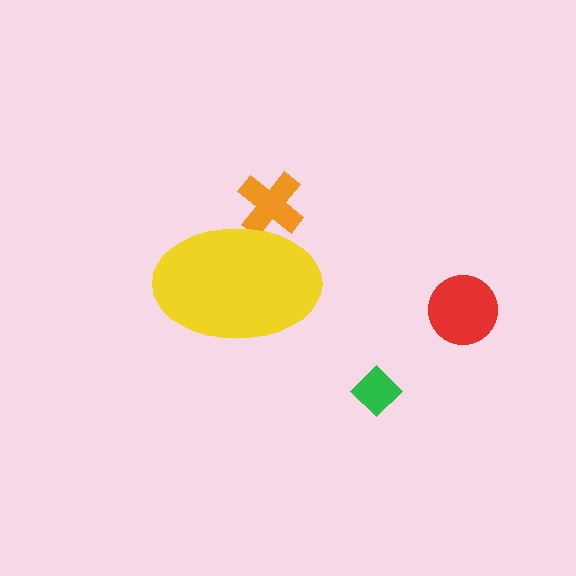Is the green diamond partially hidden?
No, the green diamond is fully visible.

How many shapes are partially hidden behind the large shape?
1 shape is partially hidden.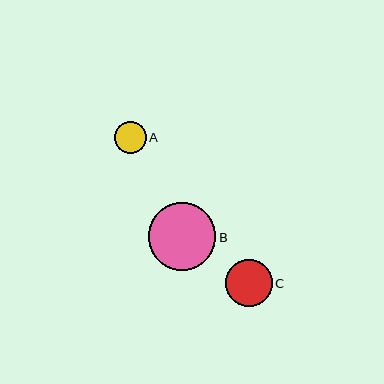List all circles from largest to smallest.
From largest to smallest: B, C, A.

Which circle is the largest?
Circle B is the largest with a size of approximately 67 pixels.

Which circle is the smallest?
Circle A is the smallest with a size of approximately 32 pixels.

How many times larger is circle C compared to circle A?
Circle C is approximately 1.5 times the size of circle A.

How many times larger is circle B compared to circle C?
Circle B is approximately 1.4 times the size of circle C.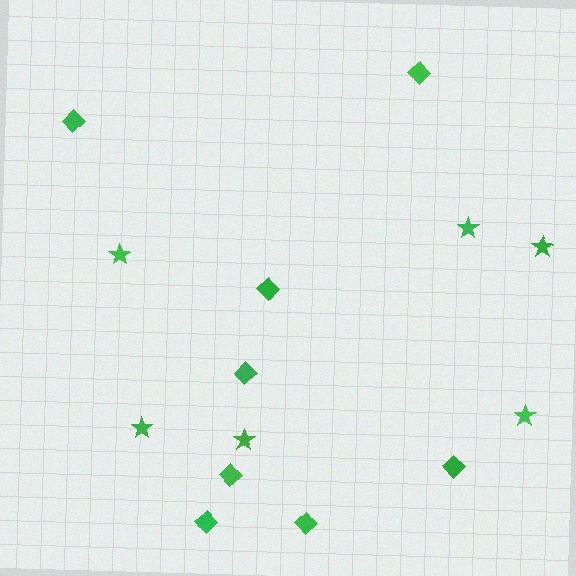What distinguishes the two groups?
There are 2 groups: one group of diamonds (8) and one group of stars (6).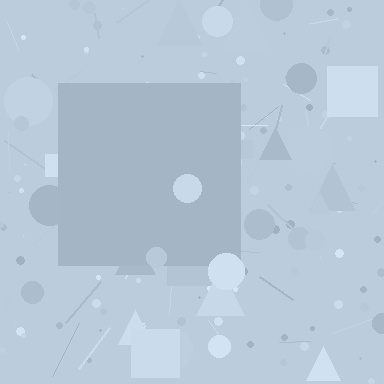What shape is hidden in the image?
A square is hidden in the image.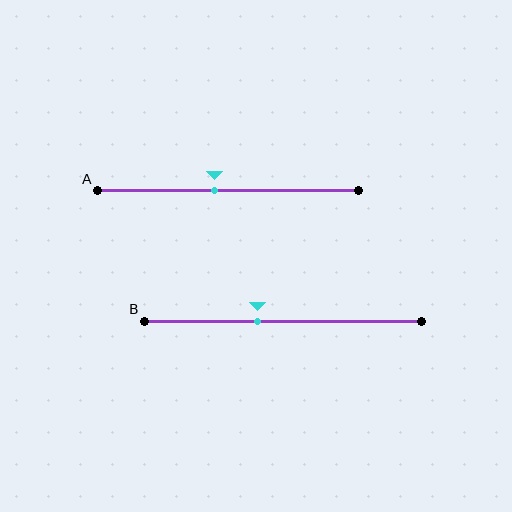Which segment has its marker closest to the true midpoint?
Segment A has its marker closest to the true midpoint.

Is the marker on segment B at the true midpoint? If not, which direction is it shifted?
No, the marker on segment B is shifted to the left by about 9% of the segment length.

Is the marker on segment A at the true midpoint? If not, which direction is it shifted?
No, the marker on segment A is shifted to the left by about 5% of the segment length.